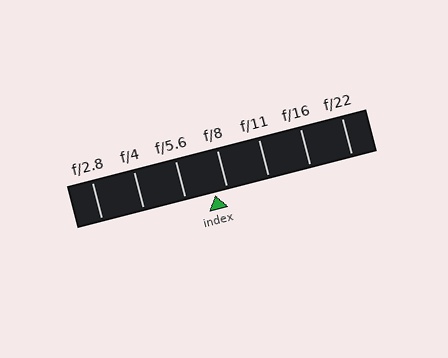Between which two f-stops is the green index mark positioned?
The index mark is between f/5.6 and f/8.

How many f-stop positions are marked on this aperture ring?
There are 7 f-stop positions marked.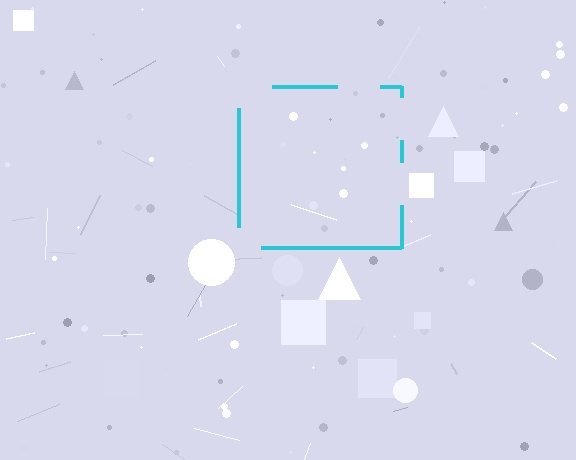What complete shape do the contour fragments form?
The contour fragments form a square.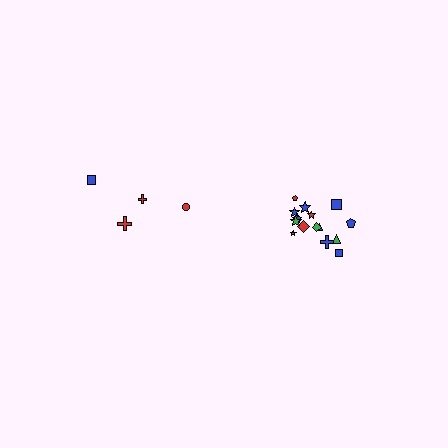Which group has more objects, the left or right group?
The right group.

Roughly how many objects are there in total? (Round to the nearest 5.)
Roughly 20 objects in total.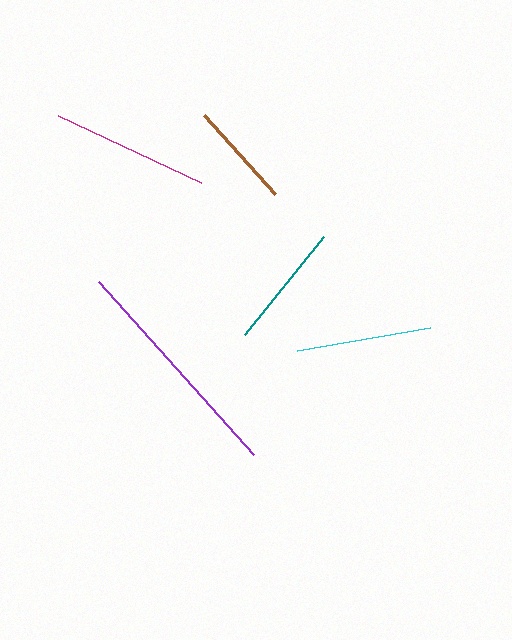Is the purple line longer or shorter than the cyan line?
The purple line is longer than the cyan line.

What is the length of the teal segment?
The teal segment is approximately 127 pixels long.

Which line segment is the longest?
The purple line is the longest at approximately 233 pixels.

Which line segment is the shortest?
The brown line is the shortest at approximately 107 pixels.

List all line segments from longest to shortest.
From longest to shortest: purple, magenta, cyan, teal, brown.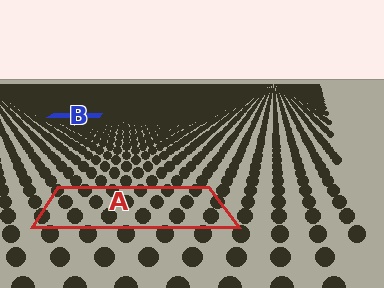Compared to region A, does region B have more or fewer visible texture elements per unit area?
Region B has more texture elements per unit area — they are packed more densely because it is farther away.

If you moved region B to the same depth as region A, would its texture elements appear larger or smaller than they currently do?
They would appear larger. At a closer depth, the same texture elements are projected at a bigger on-screen size.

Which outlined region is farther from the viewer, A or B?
Region B is farther from the viewer — the texture elements inside it appear smaller and more densely packed.